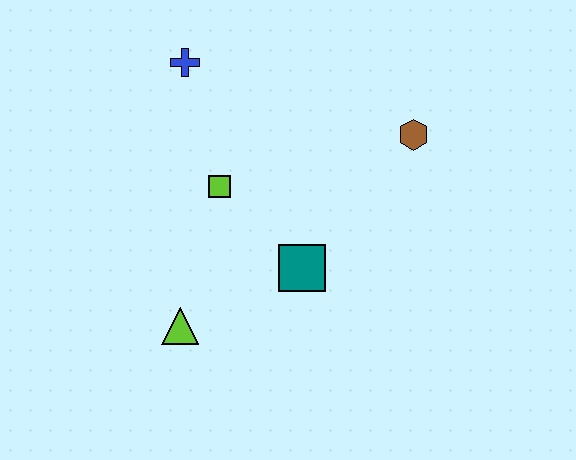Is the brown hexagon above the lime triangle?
Yes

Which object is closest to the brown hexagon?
The teal square is closest to the brown hexagon.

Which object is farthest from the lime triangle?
The brown hexagon is farthest from the lime triangle.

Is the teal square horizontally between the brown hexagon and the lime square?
Yes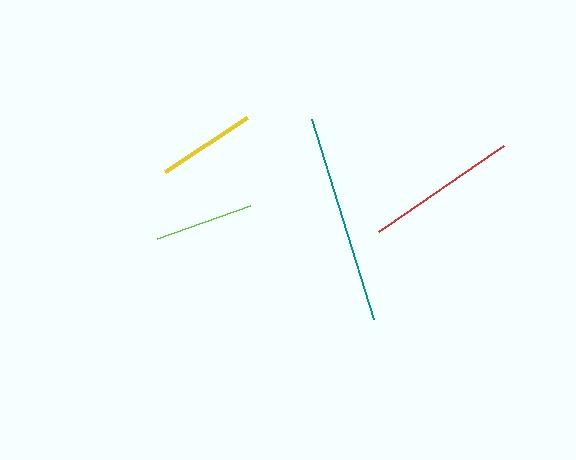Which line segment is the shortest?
The lime line is the shortest at approximately 98 pixels.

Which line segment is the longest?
The teal line is the longest at approximately 209 pixels.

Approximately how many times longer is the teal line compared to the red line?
The teal line is approximately 1.4 times the length of the red line.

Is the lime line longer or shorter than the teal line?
The teal line is longer than the lime line.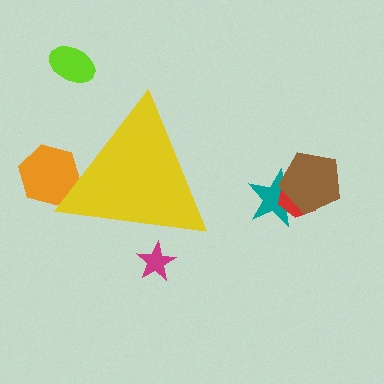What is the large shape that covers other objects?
A yellow triangle.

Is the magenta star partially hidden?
Yes, the magenta star is partially hidden behind the yellow triangle.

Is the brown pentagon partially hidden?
No, the brown pentagon is fully visible.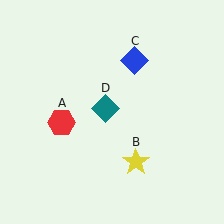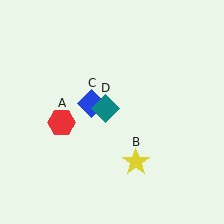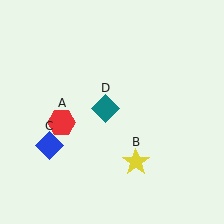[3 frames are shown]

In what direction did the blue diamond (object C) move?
The blue diamond (object C) moved down and to the left.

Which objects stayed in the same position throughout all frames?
Red hexagon (object A) and yellow star (object B) and teal diamond (object D) remained stationary.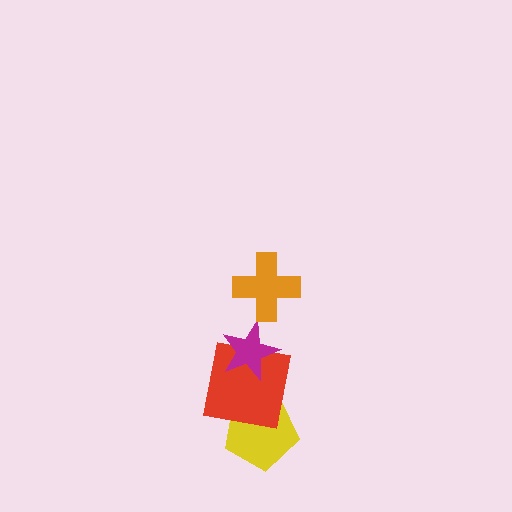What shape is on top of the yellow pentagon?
The red square is on top of the yellow pentagon.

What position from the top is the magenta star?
The magenta star is 2nd from the top.